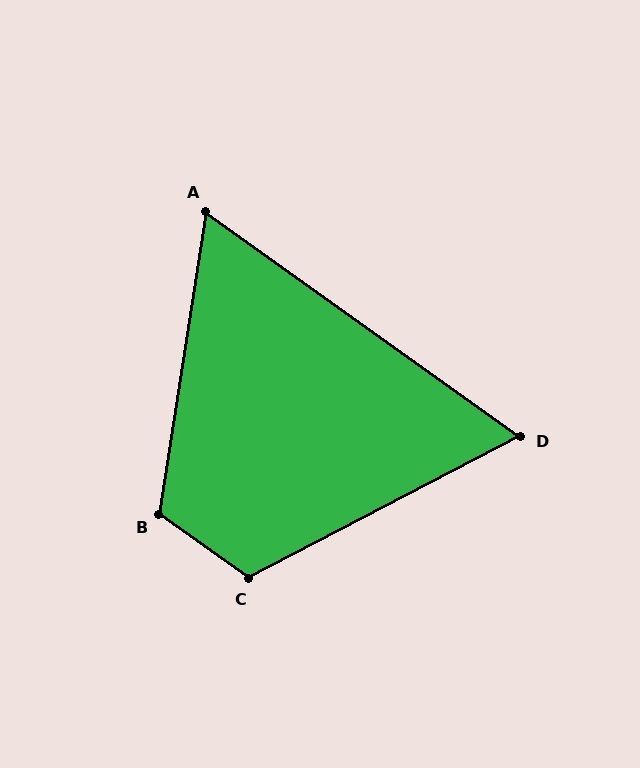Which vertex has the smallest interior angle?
D, at approximately 63 degrees.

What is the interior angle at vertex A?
Approximately 63 degrees (acute).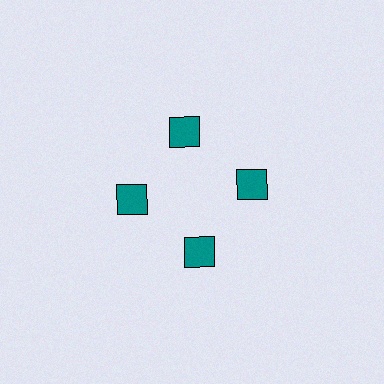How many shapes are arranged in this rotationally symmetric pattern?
There are 4 shapes, arranged in 4 groups of 1.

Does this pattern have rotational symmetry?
Yes, this pattern has 4-fold rotational symmetry. It looks the same after rotating 90 degrees around the center.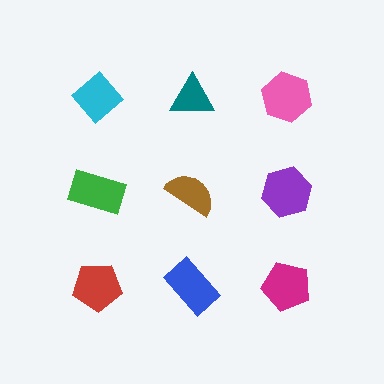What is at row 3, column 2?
A blue rectangle.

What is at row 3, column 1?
A red pentagon.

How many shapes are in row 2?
3 shapes.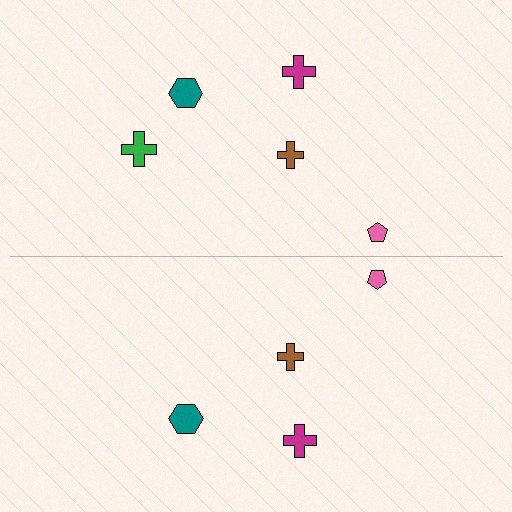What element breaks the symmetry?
A green cross is missing from the bottom side.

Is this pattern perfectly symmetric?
No, the pattern is not perfectly symmetric. A green cross is missing from the bottom side.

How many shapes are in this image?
There are 9 shapes in this image.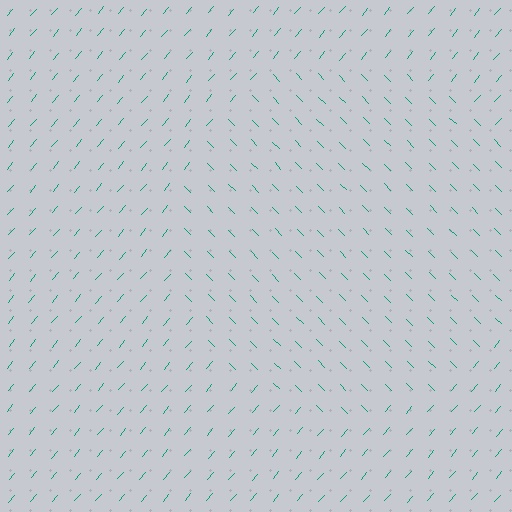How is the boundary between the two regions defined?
The boundary is defined purely by a change in line orientation (approximately 85 degrees difference). All lines are the same color and thickness.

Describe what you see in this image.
The image is filled with small teal line segments. A circle region in the image has lines oriented differently from the surrounding lines, creating a visible texture boundary.